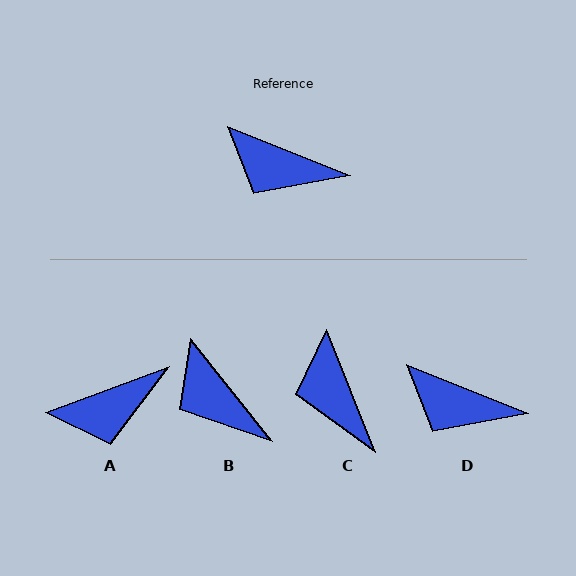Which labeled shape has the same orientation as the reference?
D.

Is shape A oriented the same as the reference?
No, it is off by about 42 degrees.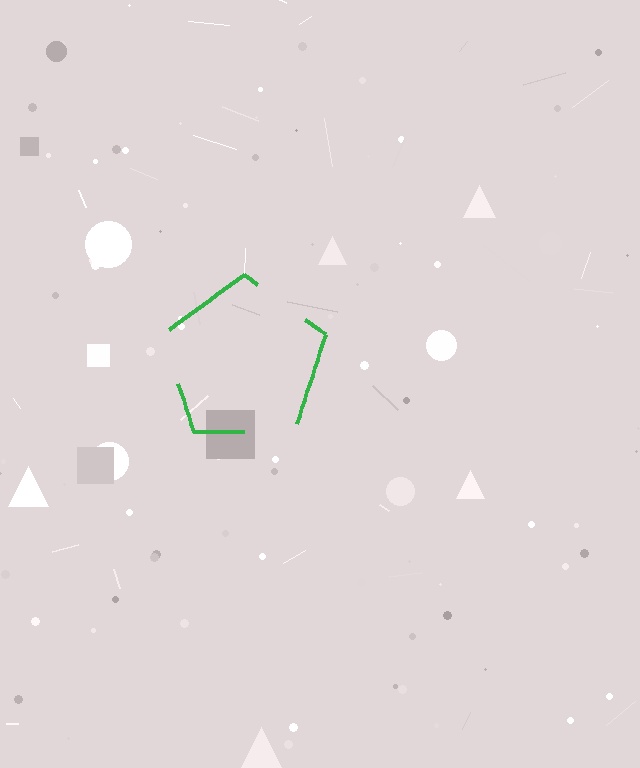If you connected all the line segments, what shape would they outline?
They would outline a pentagon.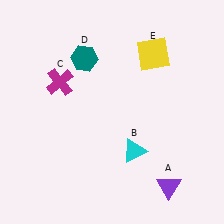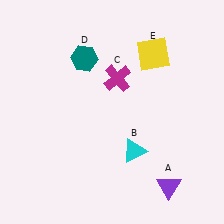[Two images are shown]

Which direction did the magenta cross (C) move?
The magenta cross (C) moved right.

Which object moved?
The magenta cross (C) moved right.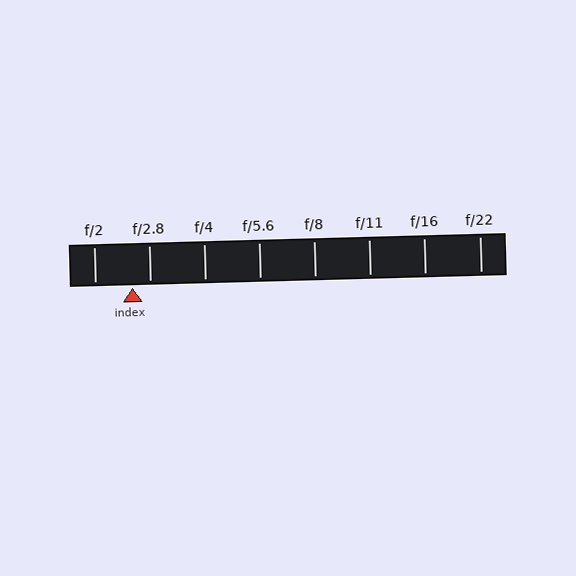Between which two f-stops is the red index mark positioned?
The index mark is between f/2 and f/2.8.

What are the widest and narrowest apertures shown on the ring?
The widest aperture shown is f/2 and the narrowest is f/22.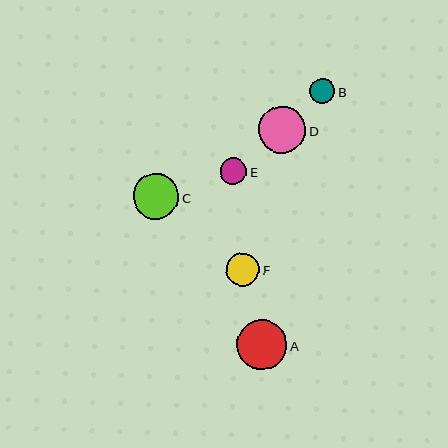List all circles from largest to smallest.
From largest to smallest: A, D, C, F, E, B.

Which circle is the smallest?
Circle B is the smallest with a size of approximately 25 pixels.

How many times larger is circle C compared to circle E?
Circle C is approximately 1.7 times the size of circle E.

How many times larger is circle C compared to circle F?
Circle C is approximately 1.4 times the size of circle F.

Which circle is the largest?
Circle A is the largest with a size of approximately 50 pixels.